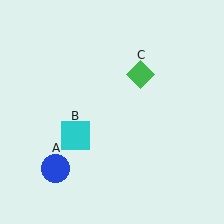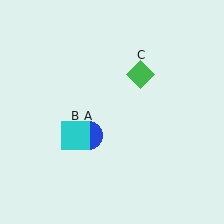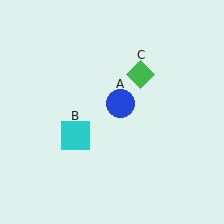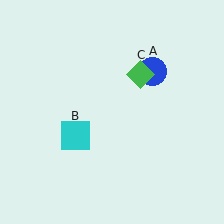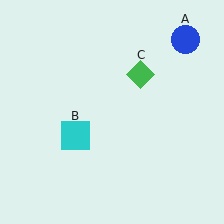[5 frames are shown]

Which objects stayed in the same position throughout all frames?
Cyan square (object B) and green diamond (object C) remained stationary.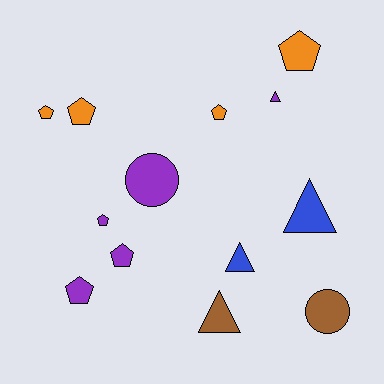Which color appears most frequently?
Purple, with 5 objects.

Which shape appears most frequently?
Pentagon, with 7 objects.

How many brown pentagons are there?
There are no brown pentagons.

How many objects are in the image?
There are 13 objects.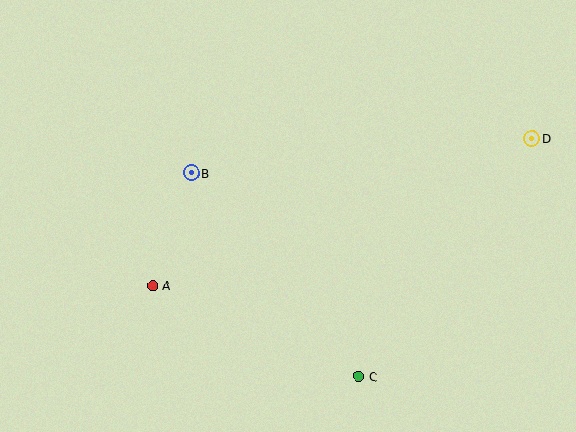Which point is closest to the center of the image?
Point B at (191, 173) is closest to the center.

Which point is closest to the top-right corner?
Point D is closest to the top-right corner.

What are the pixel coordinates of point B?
Point B is at (191, 173).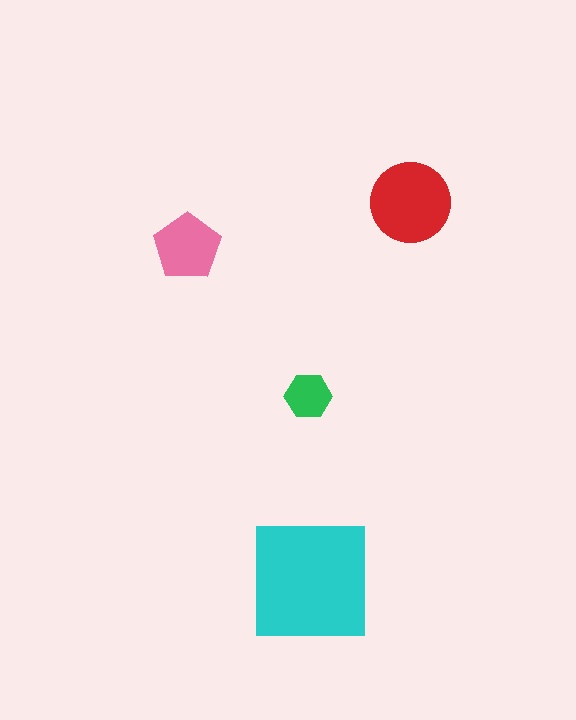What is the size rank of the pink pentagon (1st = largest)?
3rd.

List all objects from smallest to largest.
The green hexagon, the pink pentagon, the red circle, the cyan square.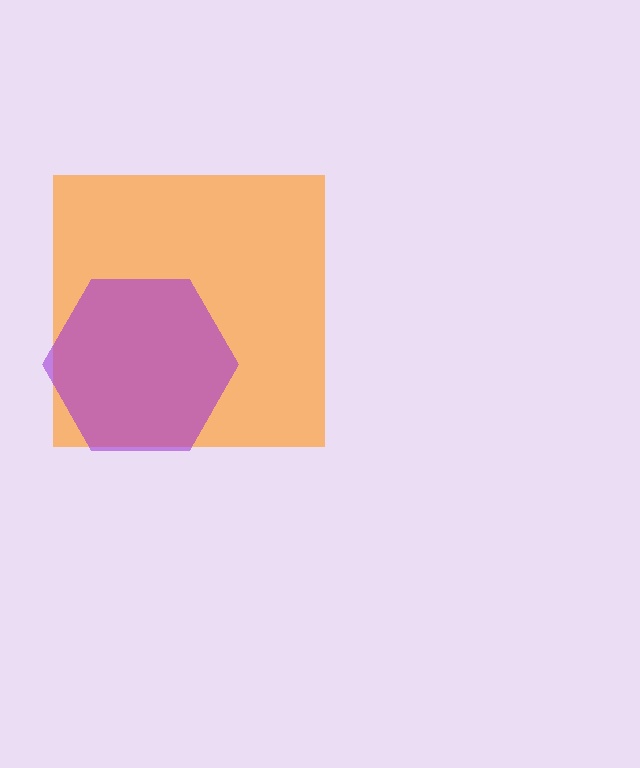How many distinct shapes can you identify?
There are 2 distinct shapes: an orange square, a purple hexagon.